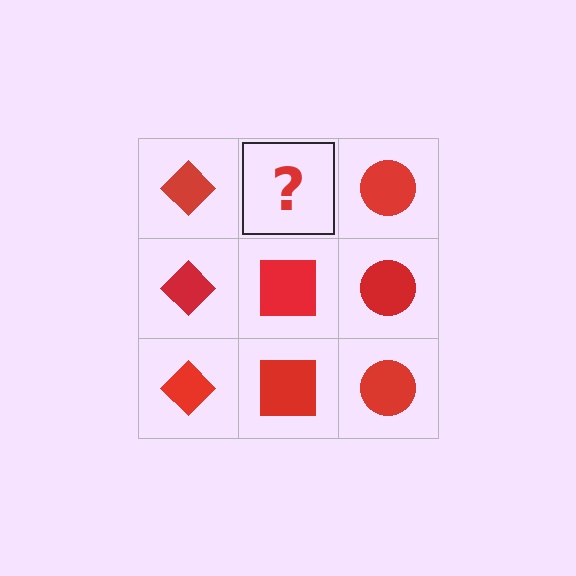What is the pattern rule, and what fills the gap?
The rule is that each column has a consistent shape. The gap should be filled with a red square.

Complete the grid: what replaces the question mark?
The question mark should be replaced with a red square.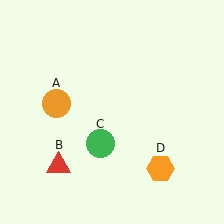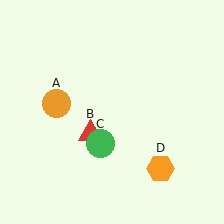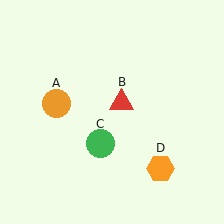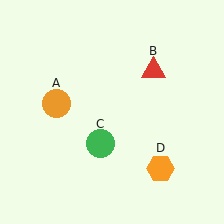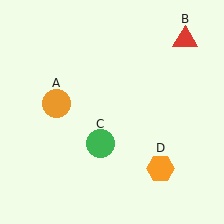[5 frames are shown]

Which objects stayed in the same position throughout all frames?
Orange circle (object A) and green circle (object C) and orange hexagon (object D) remained stationary.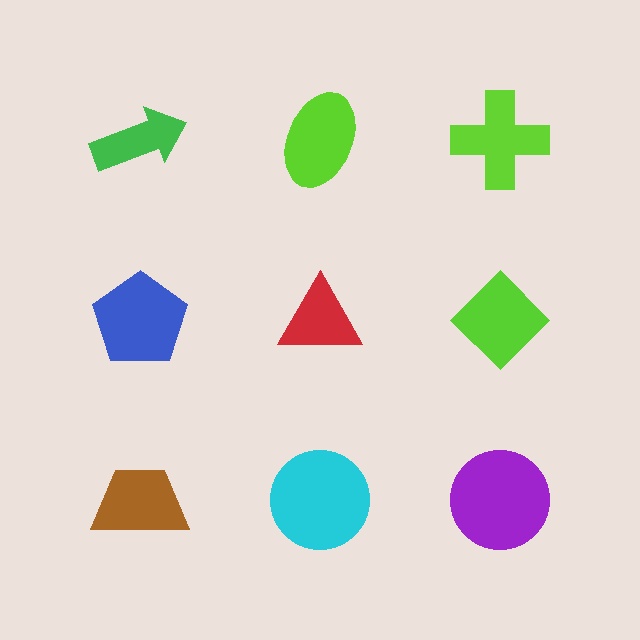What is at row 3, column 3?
A purple circle.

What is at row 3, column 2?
A cyan circle.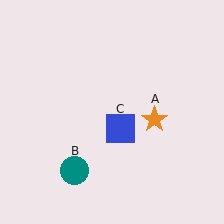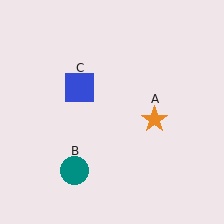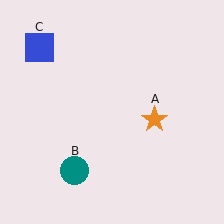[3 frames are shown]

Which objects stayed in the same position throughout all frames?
Orange star (object A) and teal circle (object B) remained stationary.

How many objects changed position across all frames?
1 object changed position: blue square (object C).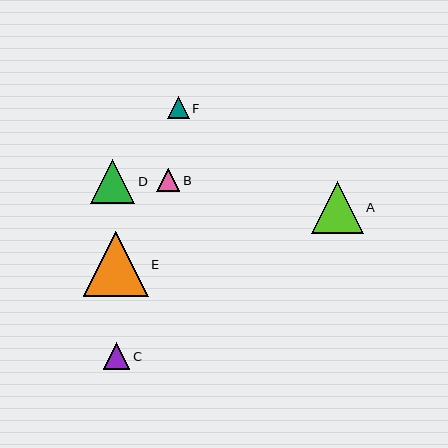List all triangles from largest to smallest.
From largest to smallest: E, A, D, C, B, F.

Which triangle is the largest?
Triangle E is the largest with a size of approximately 65 pixels.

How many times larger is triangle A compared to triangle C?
Triangle A is approximately 1.9 times the size of triangle C.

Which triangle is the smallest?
Triangle F is the smallest with a size of approximately 22 pixels.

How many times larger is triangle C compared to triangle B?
Triangle C is approximately 1.2 times the size of triangle B.